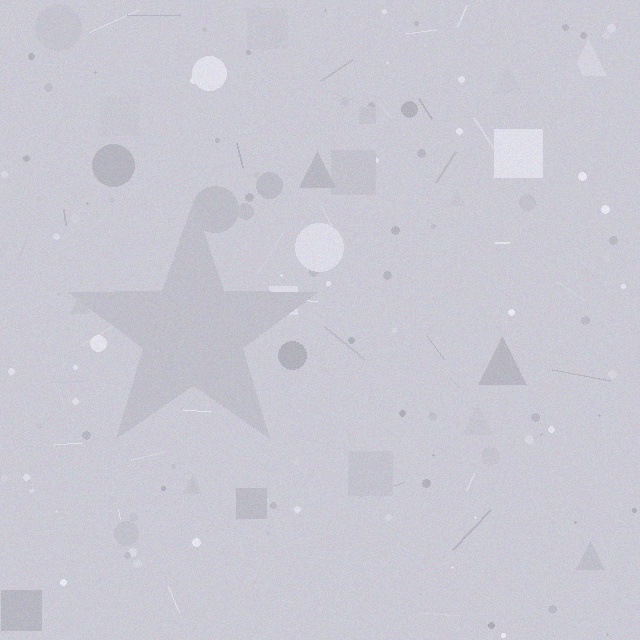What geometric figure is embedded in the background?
A star is embedded in the background.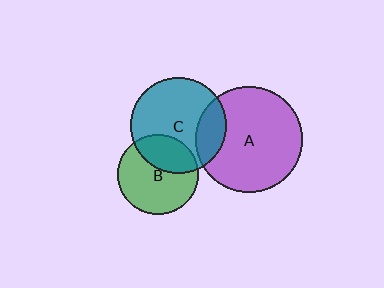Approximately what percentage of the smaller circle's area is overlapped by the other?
Approximately 20%.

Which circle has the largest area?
Circle A (purple).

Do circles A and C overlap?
Yes.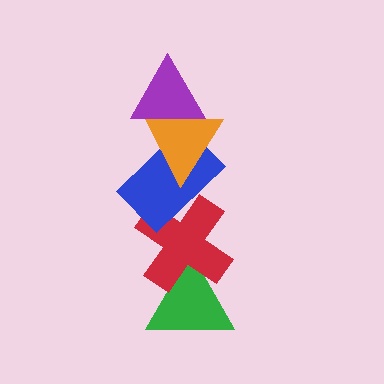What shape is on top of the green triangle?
The red cross is on top of the green triangle.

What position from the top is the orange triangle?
The orange triangle is 2nd from the top.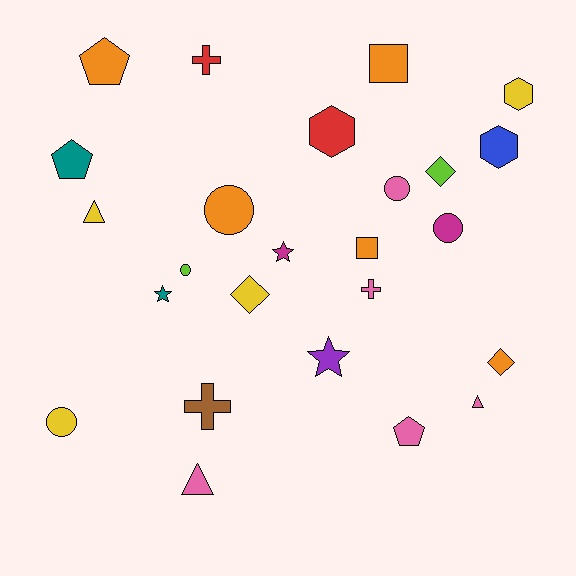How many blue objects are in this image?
There is 1 blue object.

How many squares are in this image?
There are 2 squares.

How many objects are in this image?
There are 25 objects.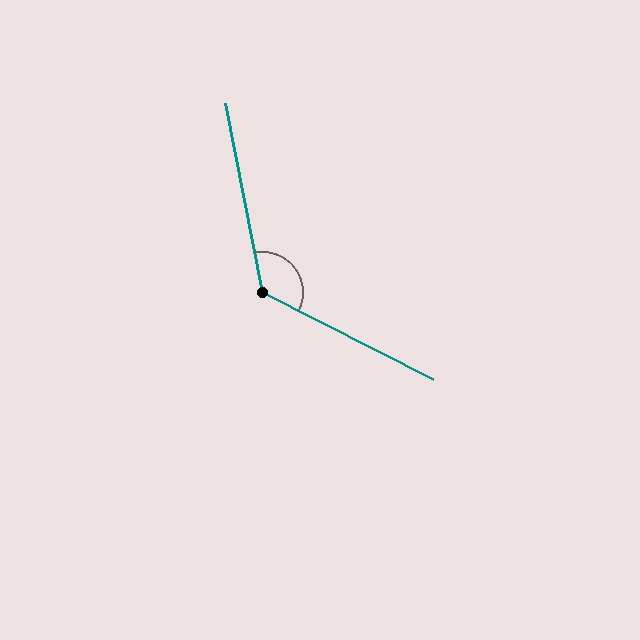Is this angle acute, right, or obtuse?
It is obtuse.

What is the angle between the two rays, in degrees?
Approximately 128 degrees.